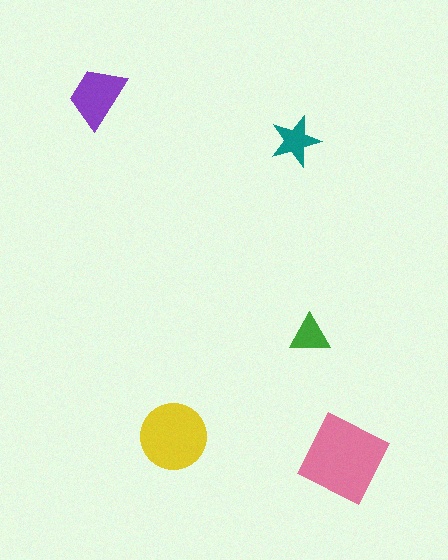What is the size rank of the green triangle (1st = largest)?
5th.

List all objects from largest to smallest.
The pink diamond, the yellow circle, the purple trapezoid, the teal star, the green triangle.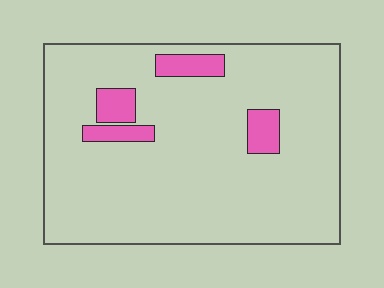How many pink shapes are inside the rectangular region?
4.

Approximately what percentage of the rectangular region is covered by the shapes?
Approximately 10%.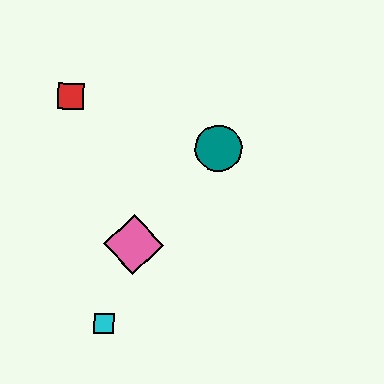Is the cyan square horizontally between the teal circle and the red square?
Yes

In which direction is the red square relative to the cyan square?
The red square is above the cyan square.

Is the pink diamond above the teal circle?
No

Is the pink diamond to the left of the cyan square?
No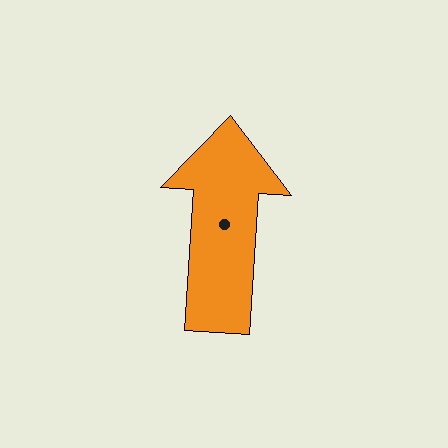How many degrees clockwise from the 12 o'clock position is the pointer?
Approximately 3 degrees.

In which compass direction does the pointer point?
North.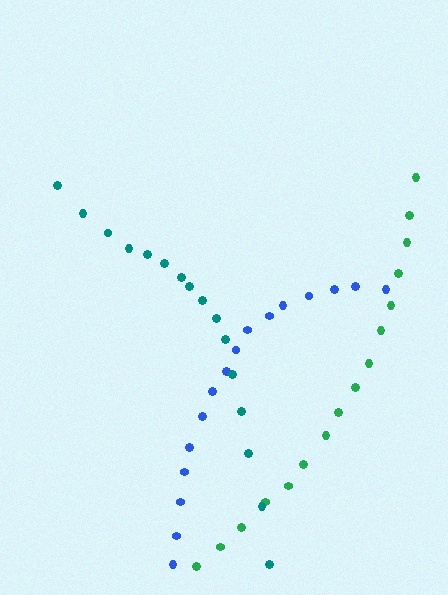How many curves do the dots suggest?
There are 3 distinct paths.